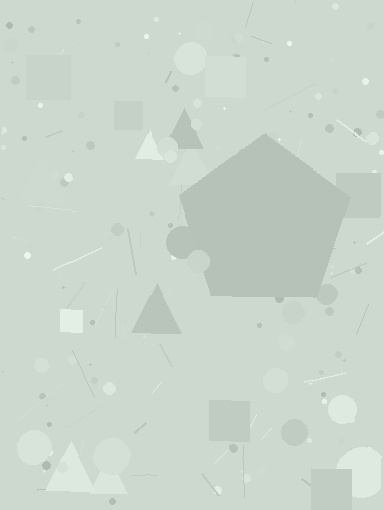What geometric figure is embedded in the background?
A pentagon is embedded in the background.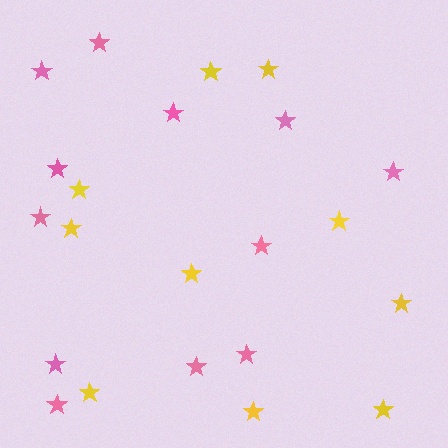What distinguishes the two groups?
There are 2 groups: one group of yellow stars (10) and one group of pink stars (12).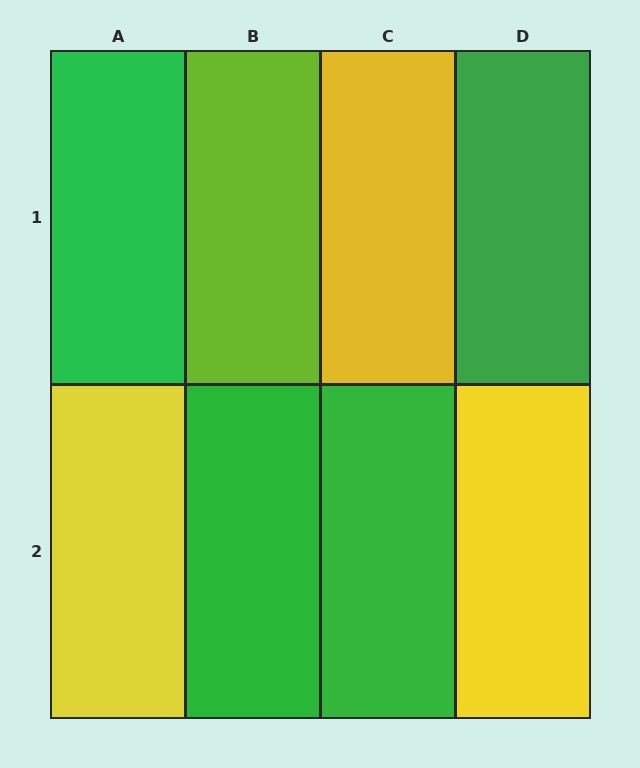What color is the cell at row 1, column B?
Lime.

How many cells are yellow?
3 cells are yellow.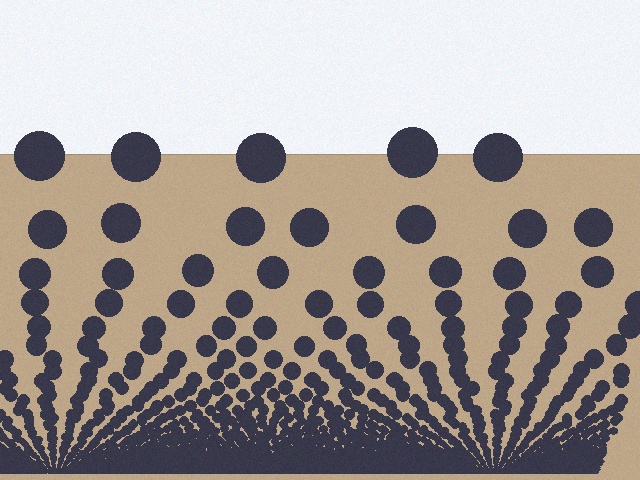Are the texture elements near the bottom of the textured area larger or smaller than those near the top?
Smaller. The gradient is inverted — elements near the bottom are smaller and denser.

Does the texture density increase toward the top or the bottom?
Density increases toward the bottom.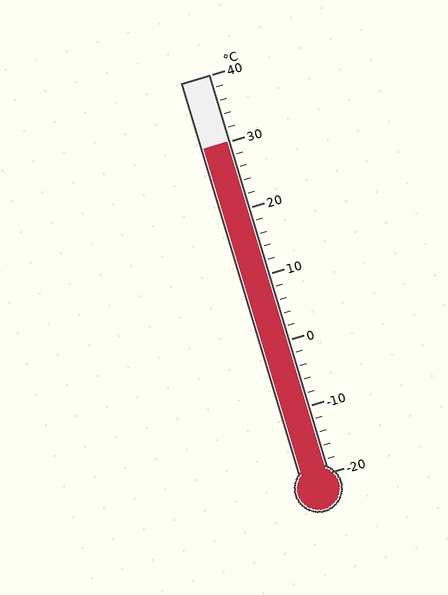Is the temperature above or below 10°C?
The temperature is above 10°C.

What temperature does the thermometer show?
The thermometer shows approximately 30°C.